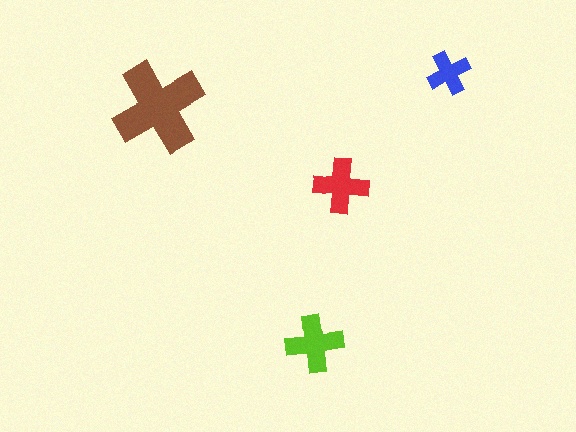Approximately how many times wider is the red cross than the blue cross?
About 1.5 times wider.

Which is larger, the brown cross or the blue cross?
The brown one.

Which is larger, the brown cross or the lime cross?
The brown one.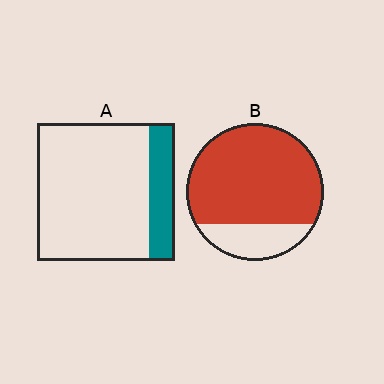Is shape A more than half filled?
No.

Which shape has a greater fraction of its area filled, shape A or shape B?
Shape B.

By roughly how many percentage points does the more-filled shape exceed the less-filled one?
By roughly 60 percentage points (B over A).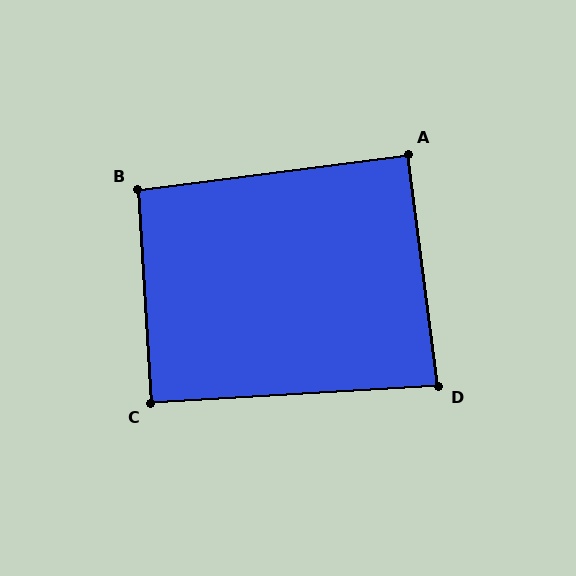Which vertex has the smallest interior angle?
D, at approximately 86 degrees.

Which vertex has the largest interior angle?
B, at approximately 94 degrees.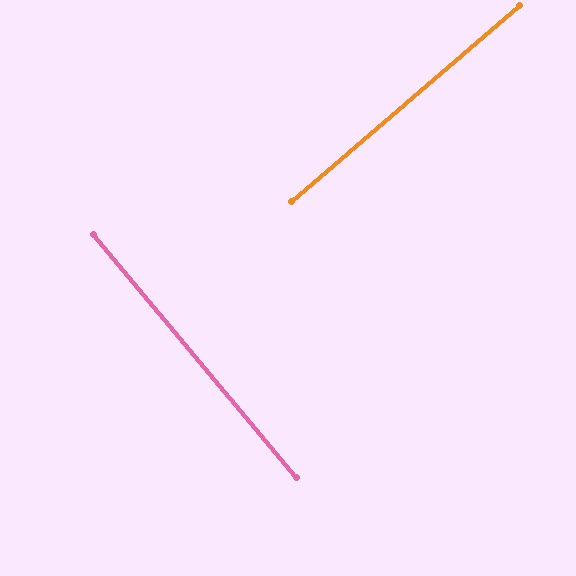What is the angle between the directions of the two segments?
Approximately 89 degrees.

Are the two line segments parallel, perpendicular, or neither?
Perpendicular — they meet at approximately 89°.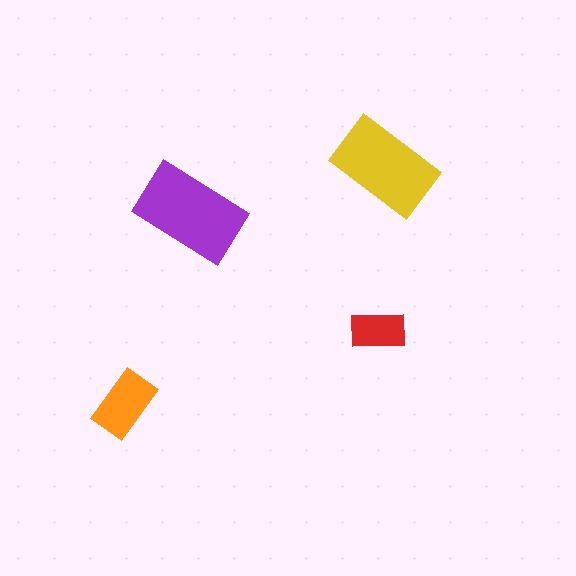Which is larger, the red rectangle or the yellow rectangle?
The yellow one.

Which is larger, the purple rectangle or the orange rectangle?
The purple one.